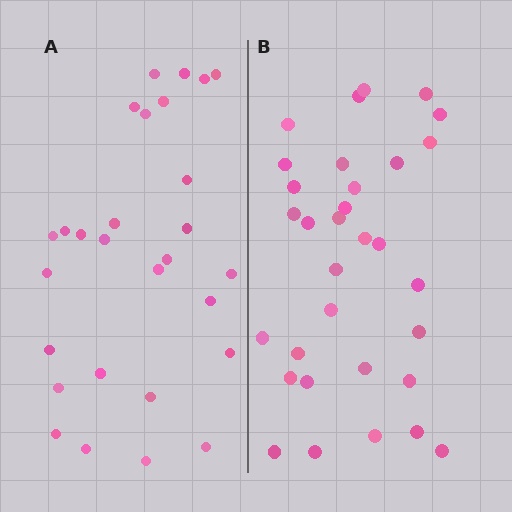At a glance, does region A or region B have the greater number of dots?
Region B (the right region) has more dots.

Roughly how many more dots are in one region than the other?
Region B has about 4 more dots than region A.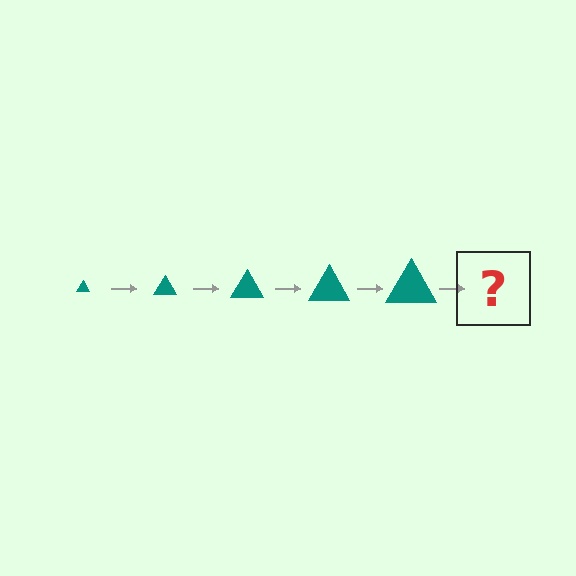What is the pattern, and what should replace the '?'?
The pattern is that the triangle gets progressively larger each step. The '?' should be a teal triangle, larger than the previous one.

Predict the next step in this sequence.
The next step is a teal triangle, larger than the previous one.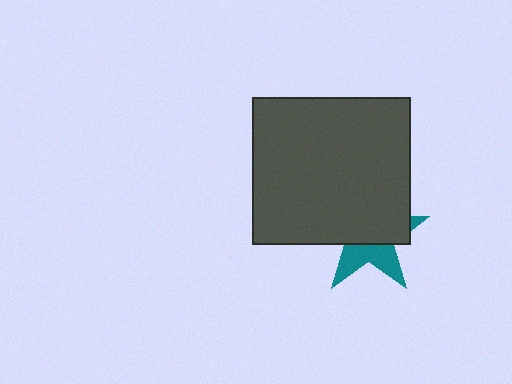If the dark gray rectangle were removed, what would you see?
You would see the complete teal star.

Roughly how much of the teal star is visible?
A small part of it is visible (roughly 37%).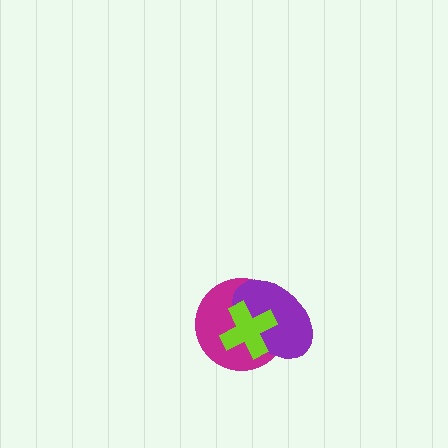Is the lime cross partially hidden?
No, no other shape covers it.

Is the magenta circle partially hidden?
Yes, it is partially covered by another shape.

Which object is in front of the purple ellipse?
The lime cross is in front of the purple ellipse.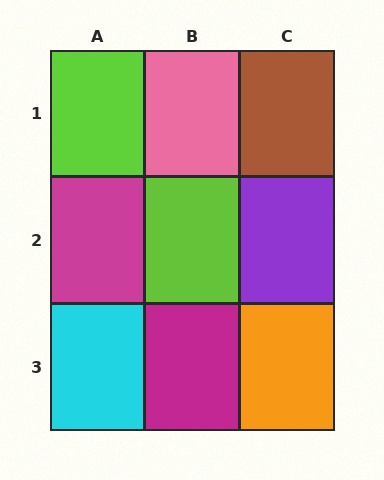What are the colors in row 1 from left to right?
Lime, pink, brown.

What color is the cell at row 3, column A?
Cyan.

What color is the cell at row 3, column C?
Orange.